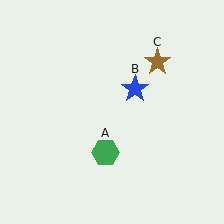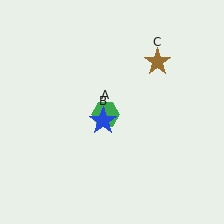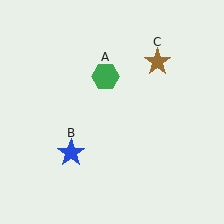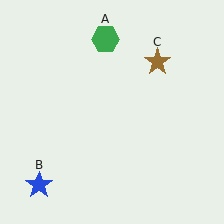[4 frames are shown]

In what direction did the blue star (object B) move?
The blue star (object B) moved down and to the left.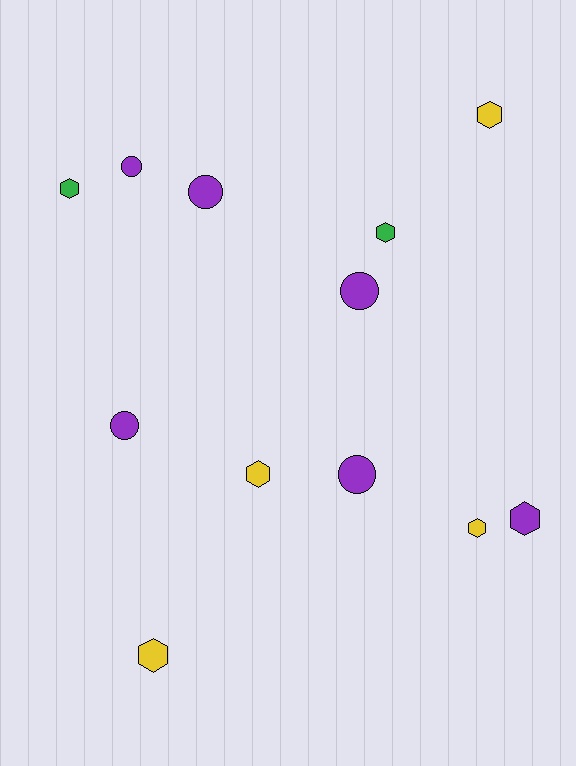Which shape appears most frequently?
Hexagon, with 7 objects.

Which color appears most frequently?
Purple, with 6 objects.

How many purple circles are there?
There are 5 purple circles.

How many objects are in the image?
There are 12 objects.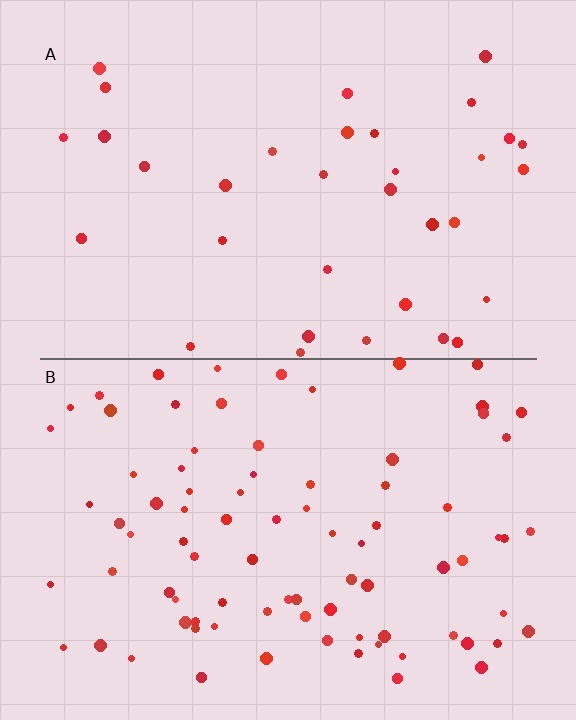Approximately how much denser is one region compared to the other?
Approximately 2.4× — region B over region A.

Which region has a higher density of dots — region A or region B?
B (the bottom).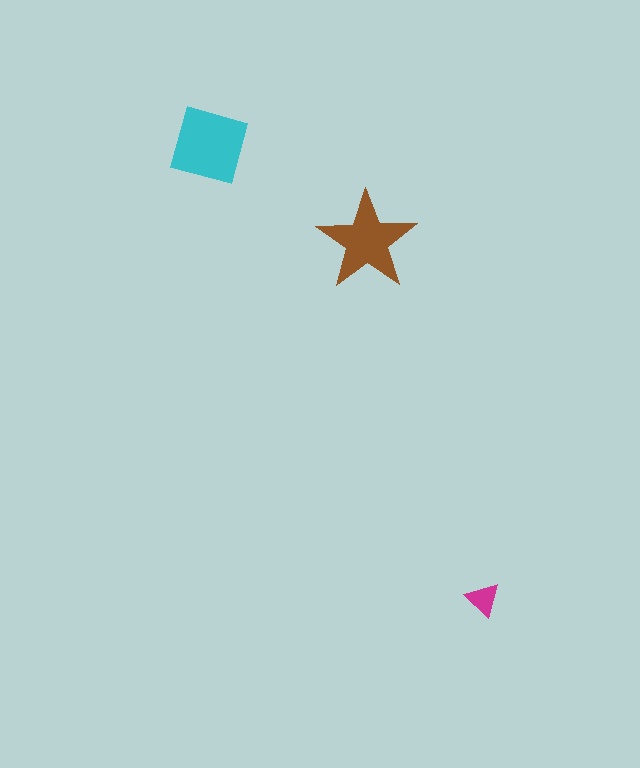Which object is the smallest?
The magenta triangle.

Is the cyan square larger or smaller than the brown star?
Larger.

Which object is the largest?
The cyan square.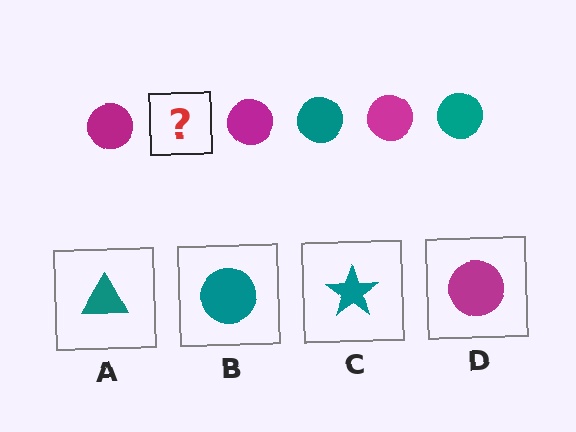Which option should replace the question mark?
Option B.